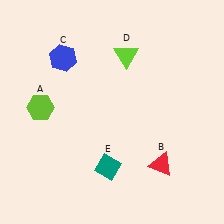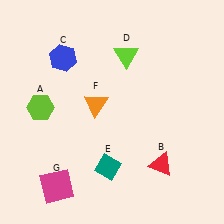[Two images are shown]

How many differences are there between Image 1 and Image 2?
There are 2 differences between the two images.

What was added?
An orange triangle (F), a magenta square (G) were added in Image 2.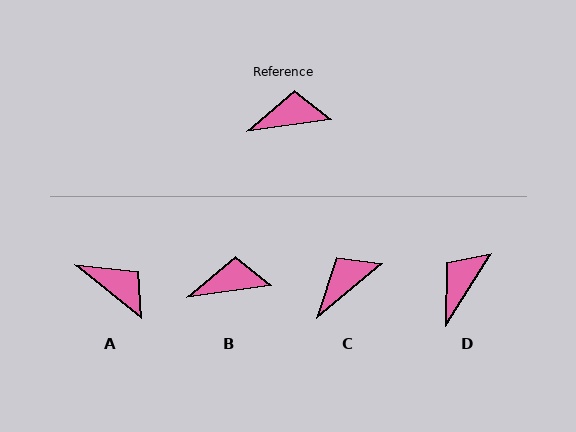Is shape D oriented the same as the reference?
No, it is off by about 49 degrees.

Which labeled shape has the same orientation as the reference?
B.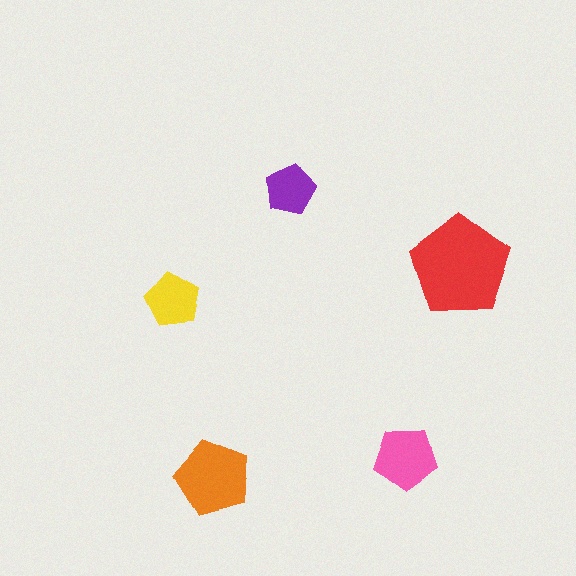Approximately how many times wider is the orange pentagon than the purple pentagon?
About 1.5 times wider.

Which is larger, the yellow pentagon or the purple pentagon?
The yellow one.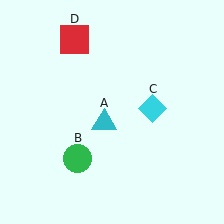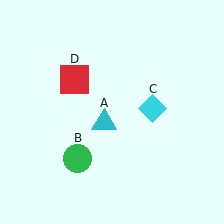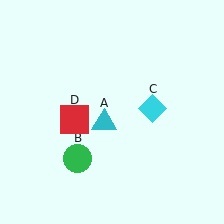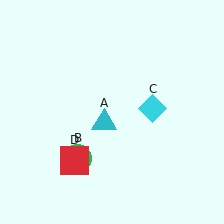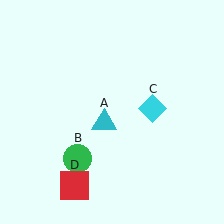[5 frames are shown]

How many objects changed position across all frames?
1 object changed position: red square (object D).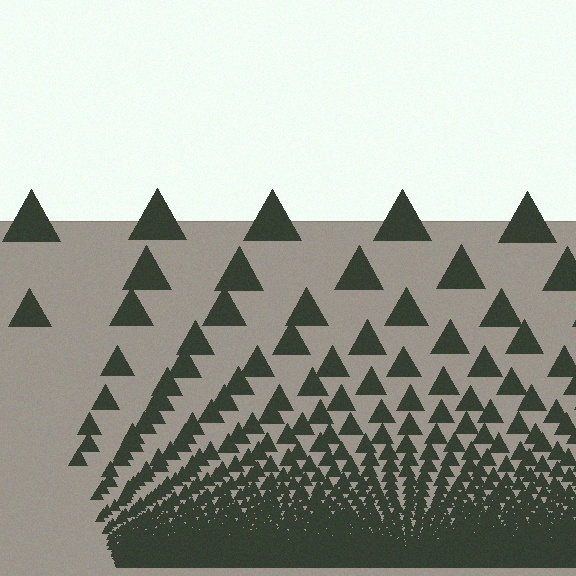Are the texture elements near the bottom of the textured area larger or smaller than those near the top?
Smaller. The gradient is inverted — elements near the bottom are smaller and denser.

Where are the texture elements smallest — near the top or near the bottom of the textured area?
Near the bottom.